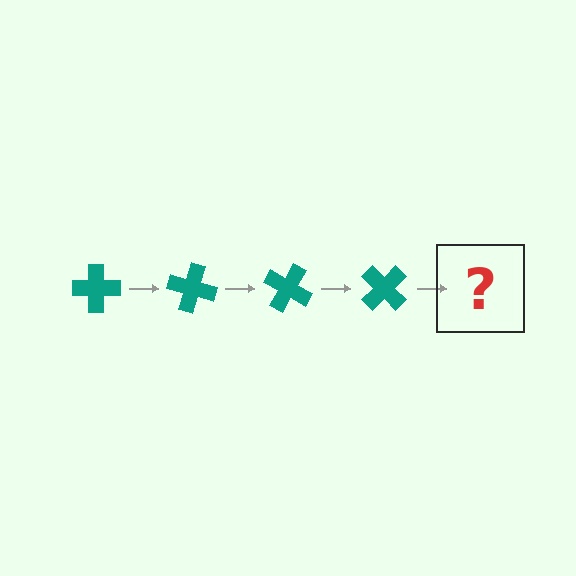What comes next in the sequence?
The next element should be a teal cross rotated 60 degrees.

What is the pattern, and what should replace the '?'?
The pattern is that the cross rotates 15 degrees each step. The '?' should be a teal cross rotated 60 degrees.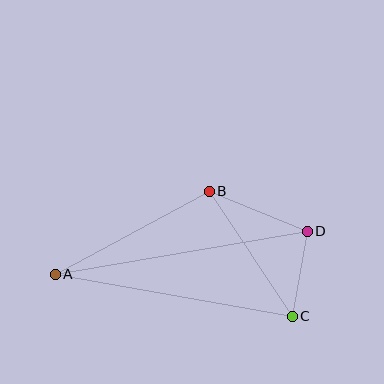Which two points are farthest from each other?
Points A and D are farthest from each other.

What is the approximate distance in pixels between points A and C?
The distance between A and C is approximately 241 pixels.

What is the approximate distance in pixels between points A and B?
The distance between A and B is approximately 175 pixels.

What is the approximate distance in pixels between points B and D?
The distance between B and D is approximately 106 pixels.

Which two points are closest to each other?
Points C and D are closest to each other.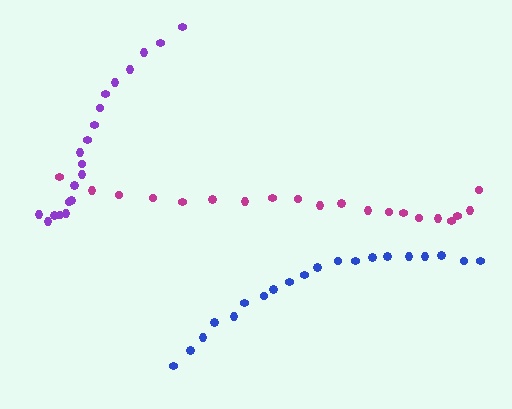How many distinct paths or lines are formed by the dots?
There are 3 distinct paths.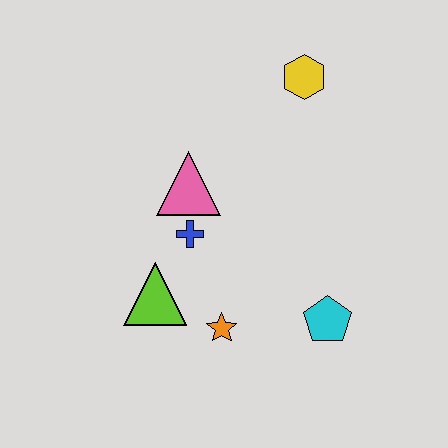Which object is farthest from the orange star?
The yellow hexagon is farthest from the orange star.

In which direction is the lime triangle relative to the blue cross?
The lime triangle is below the blue cross.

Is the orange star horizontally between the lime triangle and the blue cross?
No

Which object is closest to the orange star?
The lime triangle is closest to the orange star.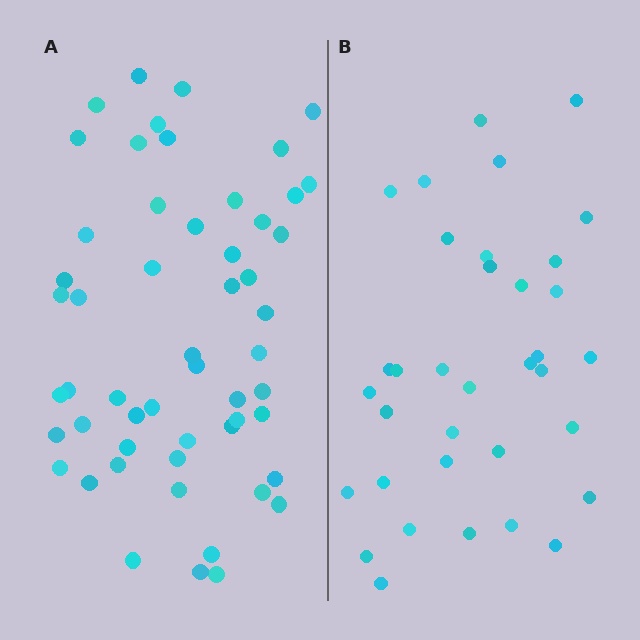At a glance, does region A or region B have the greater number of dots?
Region A (the left region) has more dots.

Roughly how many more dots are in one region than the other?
Region A has approximately 20 more dots than region B.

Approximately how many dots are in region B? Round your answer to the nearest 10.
About 40 dots. (The exact count is 35, which rounds to 40.)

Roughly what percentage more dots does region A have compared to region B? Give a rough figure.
About 55% more.